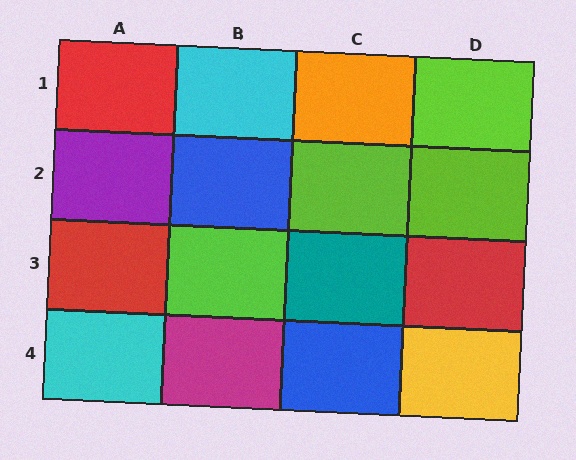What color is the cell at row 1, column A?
Red.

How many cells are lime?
4 cells are lime.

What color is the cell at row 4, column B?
Magenta.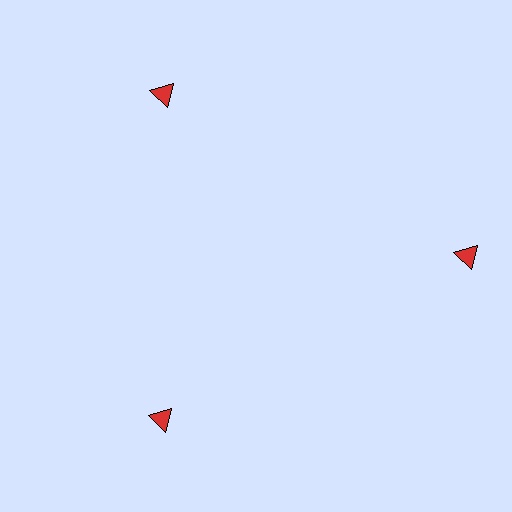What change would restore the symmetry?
The symmetry would be restored by moving it inward, back onto the ring so that all 3 triangles sit at equal angles and equal distance from the center.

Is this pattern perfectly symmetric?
No. The 3 red triangles are arranged in a ring, but one element near the 3 o'clock position is pushed outward from the center, breaking the 3-fold rotational symmetry.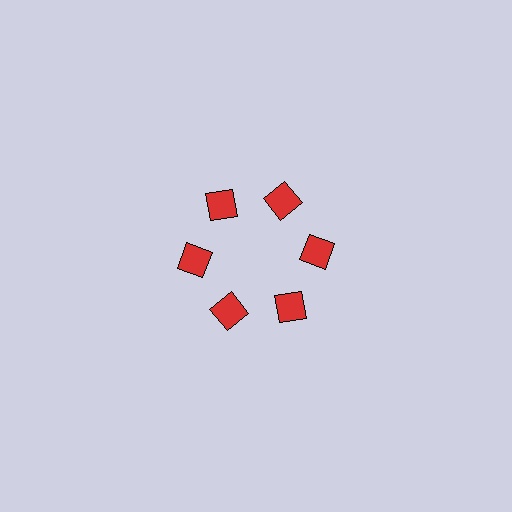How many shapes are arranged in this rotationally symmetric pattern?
There are 6 shapes, arranged in 6 groups of 1.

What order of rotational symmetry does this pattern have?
This pattern has 6-fold rotational symmetry.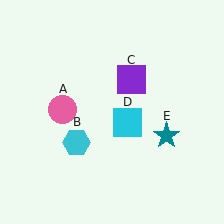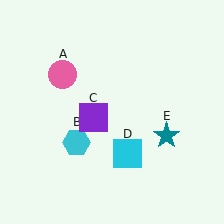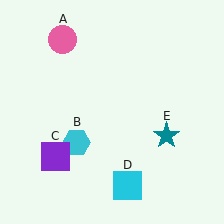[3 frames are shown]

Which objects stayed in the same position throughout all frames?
Cyan hexagon (object B) and teal star (object E) remained stationary.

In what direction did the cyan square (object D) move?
The cyan square (object D) moved down.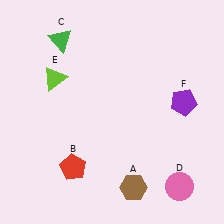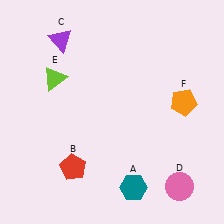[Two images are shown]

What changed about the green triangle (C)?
In Image 1, C is green. In Image 2, it changed to purple.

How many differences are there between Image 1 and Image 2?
There are 3 differences between the two images.